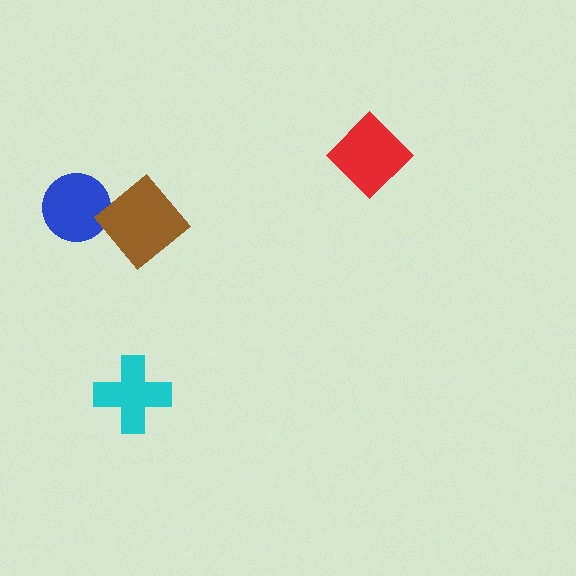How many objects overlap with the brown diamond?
1 object overlaps with the brown diamond.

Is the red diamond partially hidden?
No, no other shape covers it.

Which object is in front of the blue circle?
The brown diamond is in front of the blue circle.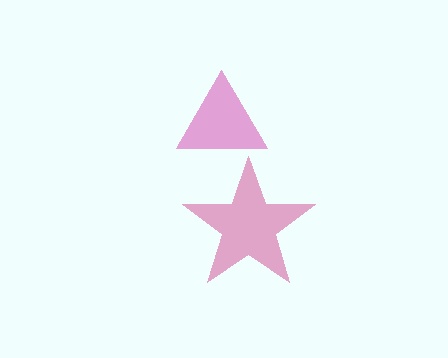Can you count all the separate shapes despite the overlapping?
Yes, there are 2 separate shapes.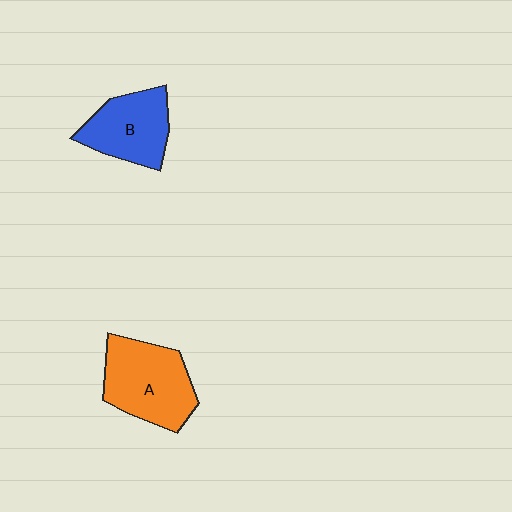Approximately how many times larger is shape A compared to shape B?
Approximately 1.2 times.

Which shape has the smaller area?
Shape B (blue).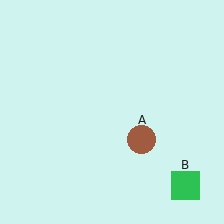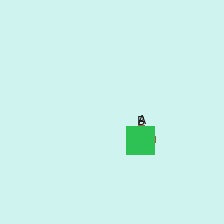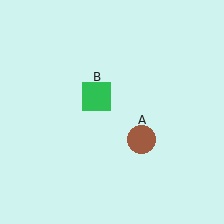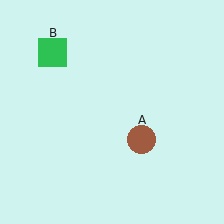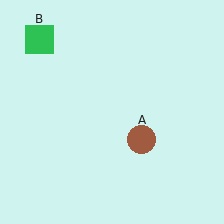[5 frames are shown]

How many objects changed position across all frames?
1 object changed position: green square (object B).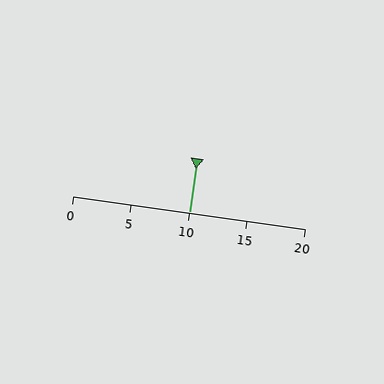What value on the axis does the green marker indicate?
The marker indicates approximately 10.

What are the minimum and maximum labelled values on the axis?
The axis runs from 0 to 20.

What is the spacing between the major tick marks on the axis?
The major ticks are spaced 5 apart.